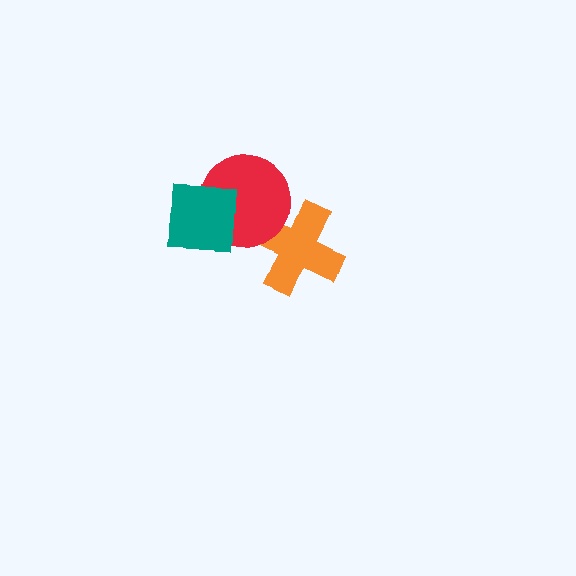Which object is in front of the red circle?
The teal square is in front of the red circle.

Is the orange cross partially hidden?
Yes, it is partially covered by another shape.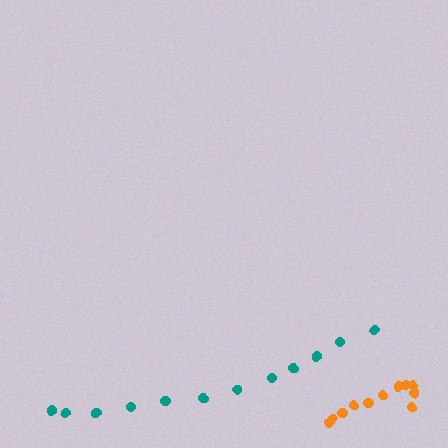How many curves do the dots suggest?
There are 2 distinct paths.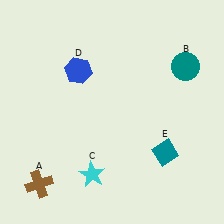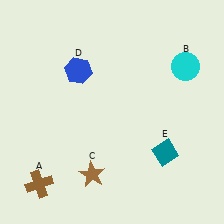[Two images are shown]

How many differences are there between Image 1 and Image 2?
There are 2 differences between the two images.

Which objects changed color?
B changed from teal to cyan. C changed from cyan to brown.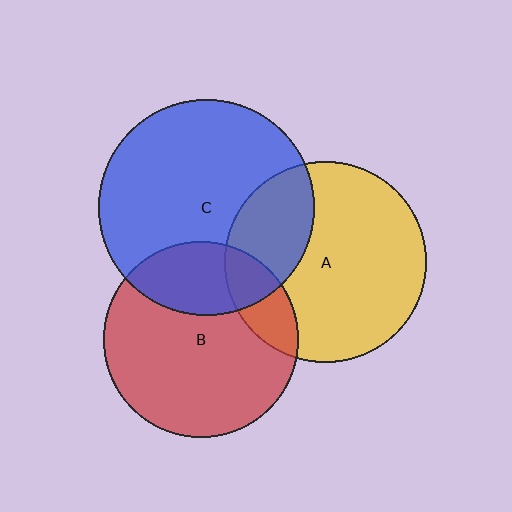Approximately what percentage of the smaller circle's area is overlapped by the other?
Approximately 25%.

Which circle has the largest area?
Circle C (blue).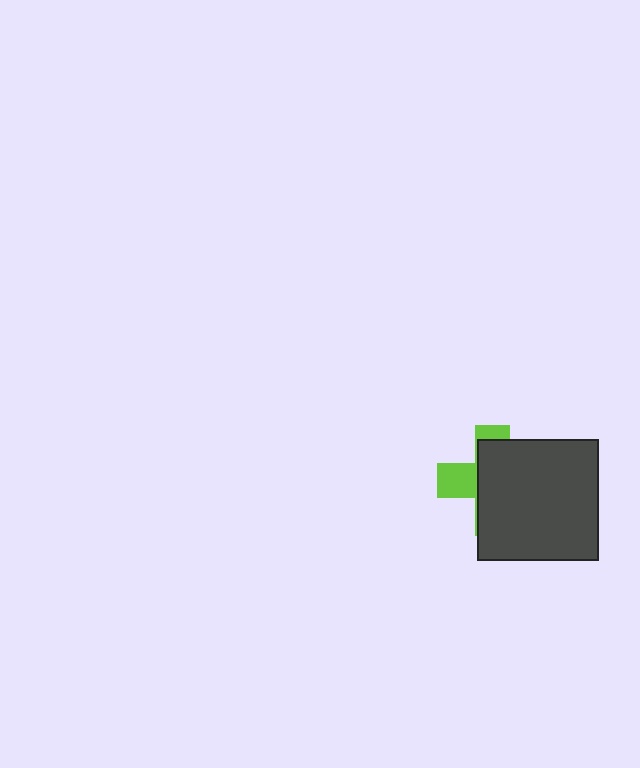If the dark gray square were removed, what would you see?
You would see the complete lime cross.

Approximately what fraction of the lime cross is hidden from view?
Roughly 69% of the lime cross is hidden behind the dark gray square.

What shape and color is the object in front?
The object in front is a dark gray square.